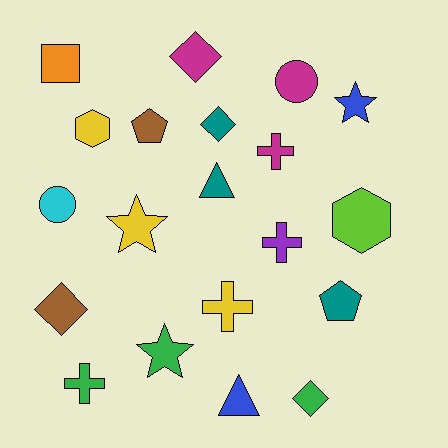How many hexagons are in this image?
There are 2 hexagons.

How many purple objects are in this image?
There is 1 purple object.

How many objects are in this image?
There are 20 objects.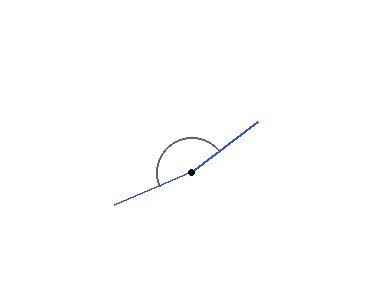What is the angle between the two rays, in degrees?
Approximately 165 degrees.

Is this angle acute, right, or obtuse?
It is obtuse.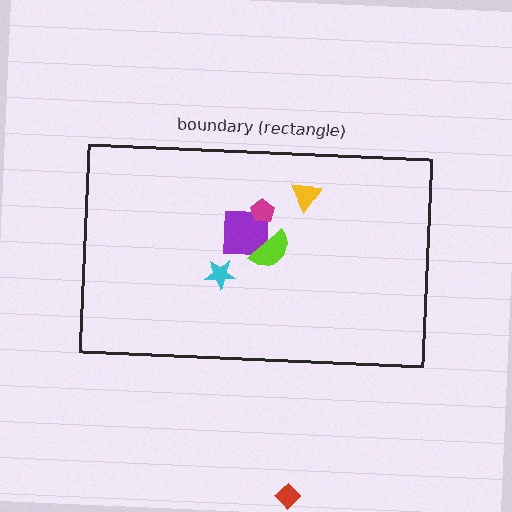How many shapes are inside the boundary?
5 inside, 1 outside.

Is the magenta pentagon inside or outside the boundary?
Inside.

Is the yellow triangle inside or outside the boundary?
Inside.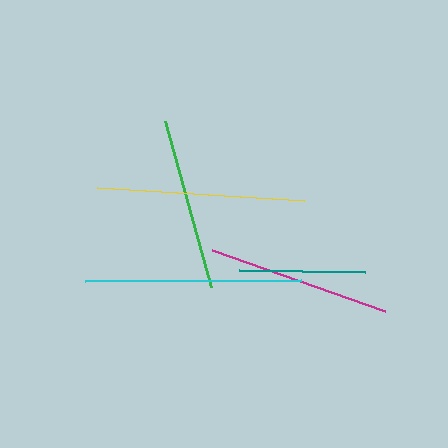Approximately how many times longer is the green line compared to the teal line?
The green line is approximately 1.4 times the length of the teal line.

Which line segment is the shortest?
The teal line is the shortest at approximately 127 pixels.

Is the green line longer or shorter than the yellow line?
The yellow line is longer than the green line.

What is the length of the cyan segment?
The cyan segment is approximately 216 pixels long.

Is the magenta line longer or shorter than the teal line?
The magenta line is longer than the teal line.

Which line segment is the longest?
The cyan line is the longest at approximately 216 pixels.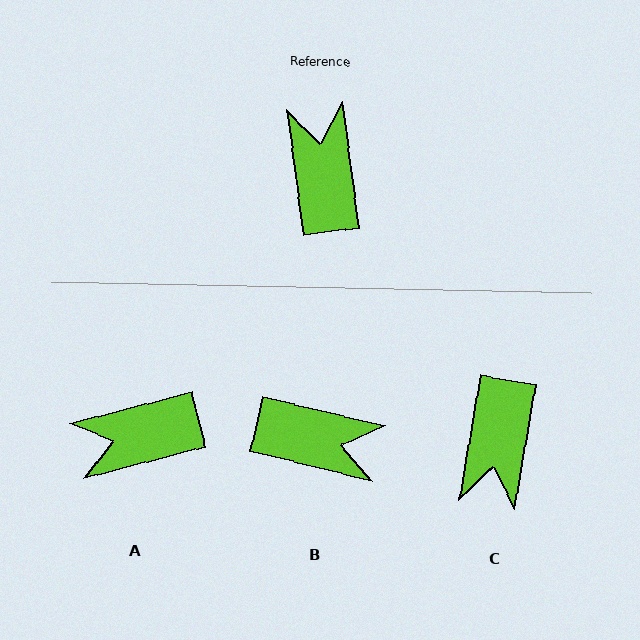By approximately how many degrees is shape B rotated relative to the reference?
Approximately 111 degrees clockwise.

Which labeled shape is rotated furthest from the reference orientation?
C, about 163 degrees away.